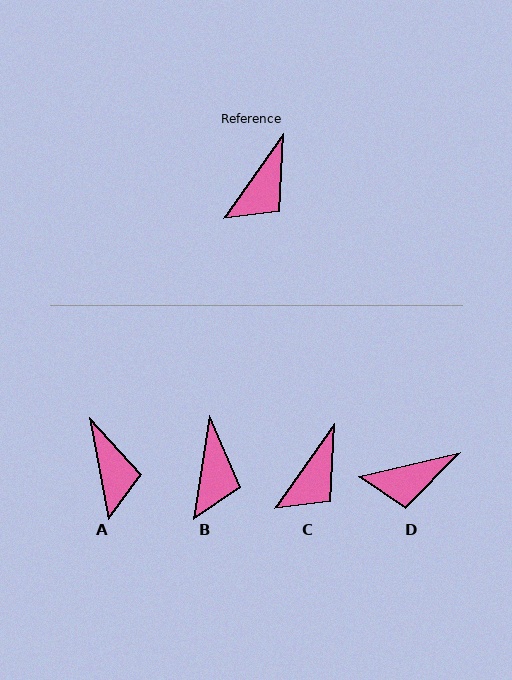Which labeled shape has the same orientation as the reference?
C.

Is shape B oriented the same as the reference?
No, it is off by about 27 degrees.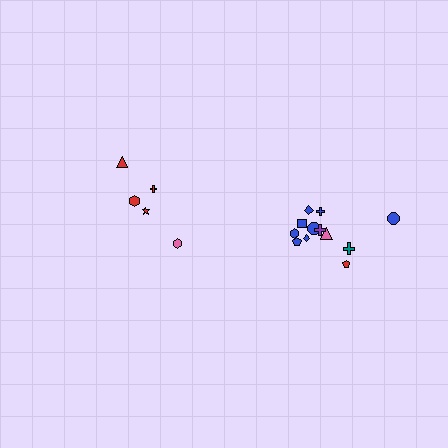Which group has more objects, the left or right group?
The right group.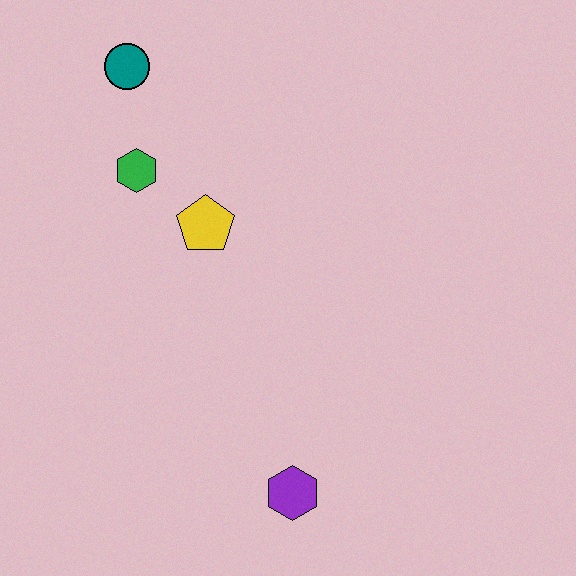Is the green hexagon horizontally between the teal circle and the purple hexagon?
Yes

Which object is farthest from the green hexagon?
The purple hexagon is farthest from the green hexagon.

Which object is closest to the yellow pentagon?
The green hexagon is closest to the yellow pentagon.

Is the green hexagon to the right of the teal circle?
Yes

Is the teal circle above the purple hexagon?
Yes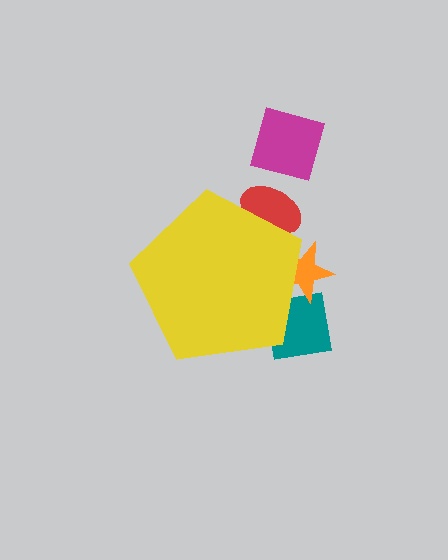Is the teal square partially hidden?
Yes, the teal square is partially hidden behind the yellow pentagon.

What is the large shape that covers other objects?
A yellow pentagon.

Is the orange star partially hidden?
Yes, the orange star is partially hidden behind the yellow pentagon.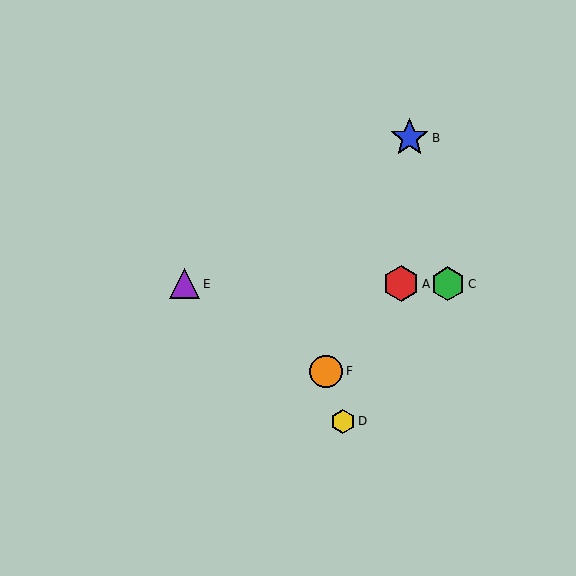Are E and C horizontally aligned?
Yes, both are at y≈284.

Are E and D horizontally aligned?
No, E is at y≈284 and D is at y≈421.